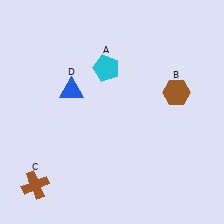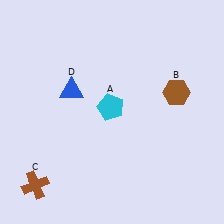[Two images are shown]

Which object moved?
The cyan pentagon (A) moved down.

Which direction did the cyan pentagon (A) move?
The cyan pentagon (A) moved down.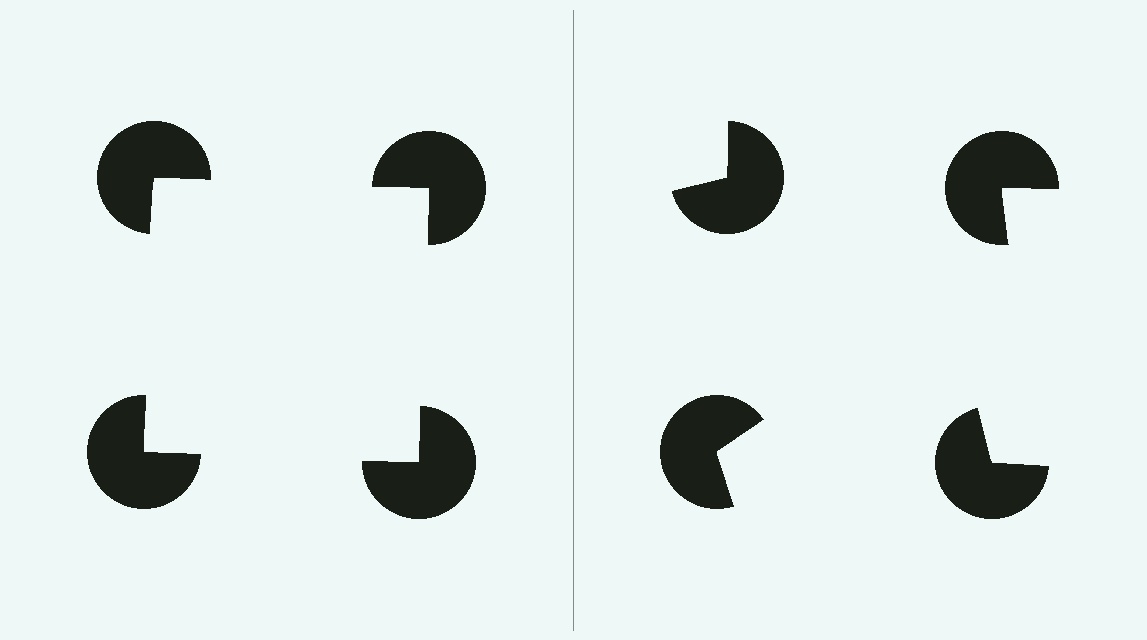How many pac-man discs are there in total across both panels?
8 — 4 on each side.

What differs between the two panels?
The pac-man discs are positioned identically on both sides; only the wedge orientations differ. On the left they align to a square; on the right they are misaligned.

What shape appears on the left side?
An illusory square.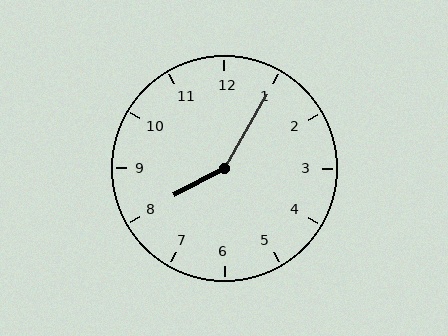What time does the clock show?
8:05.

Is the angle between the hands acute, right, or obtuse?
It is obtuse.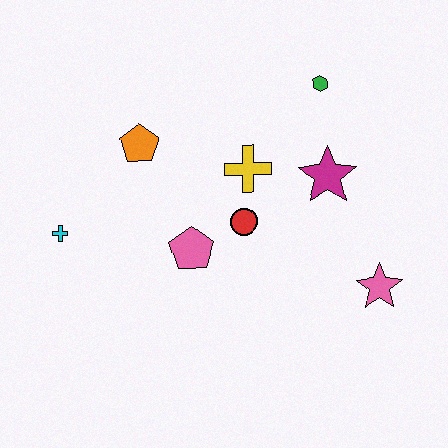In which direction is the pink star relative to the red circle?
The pink star is to the right of the red circle.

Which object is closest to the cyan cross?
The orange pentagon is closest to the cyan cross.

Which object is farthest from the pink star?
The cyan cross is farthest from the pink star.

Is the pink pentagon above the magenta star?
No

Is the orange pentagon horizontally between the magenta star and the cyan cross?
Yes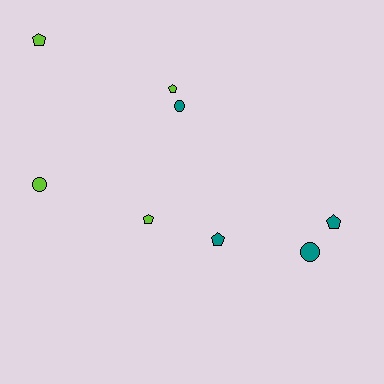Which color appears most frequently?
Lime, with 4 objects.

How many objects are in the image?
There are 8 objects.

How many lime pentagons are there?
There are 3 lime pentagons.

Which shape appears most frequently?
Pentagon, with 5 objects.